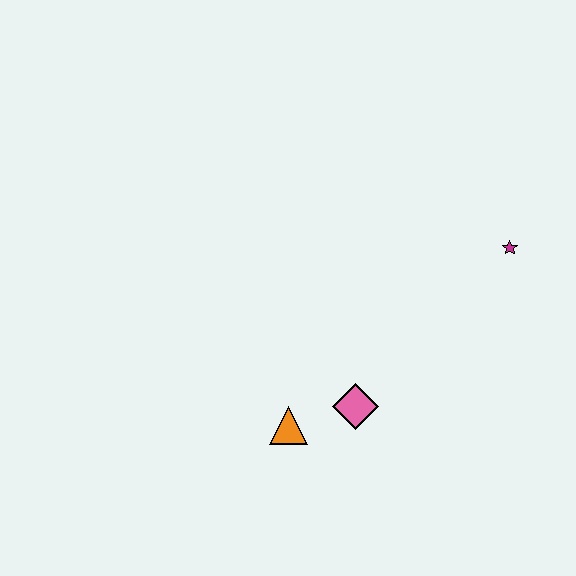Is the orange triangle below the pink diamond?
Yes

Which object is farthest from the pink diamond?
The magenta star is farthest from the pink diamond.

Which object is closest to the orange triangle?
The pink diamond is closest to the orange triangle.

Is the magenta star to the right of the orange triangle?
Yes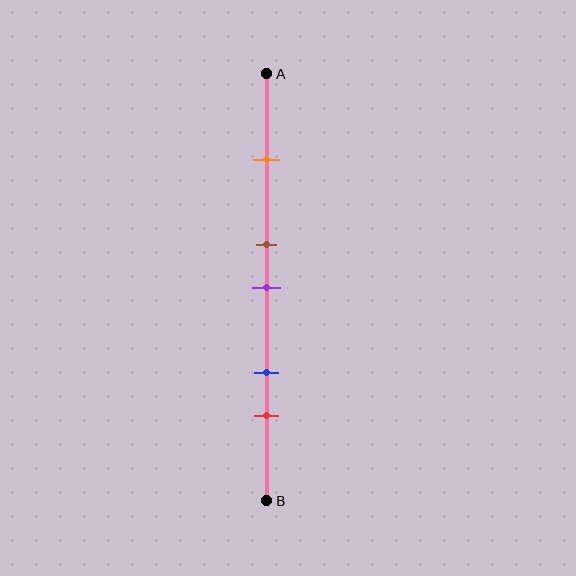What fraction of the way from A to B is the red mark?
The red mark is approximately 80% (0.8) of the way from A to B.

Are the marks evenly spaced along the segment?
No, the marks are not evenly spaced.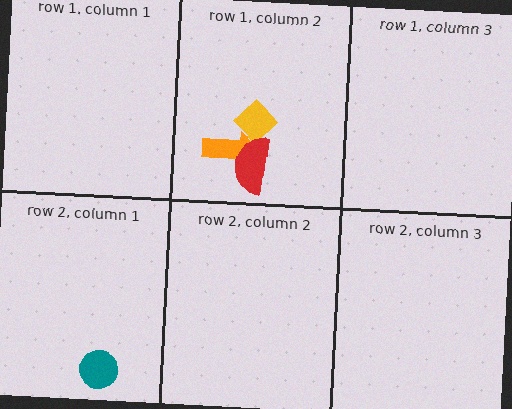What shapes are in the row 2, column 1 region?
The teal circle.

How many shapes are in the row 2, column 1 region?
1.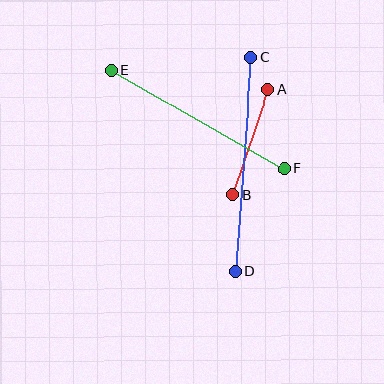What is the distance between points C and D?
The distance is approximately 215 pixels.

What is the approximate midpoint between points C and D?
The midpoint is at approximately (243, 164) pixels.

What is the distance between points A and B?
The distance is approximately 111 pixels.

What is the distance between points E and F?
The distance is approximately 198 pixels.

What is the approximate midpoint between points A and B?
The midpoint is at approximately (251, 142) pixels.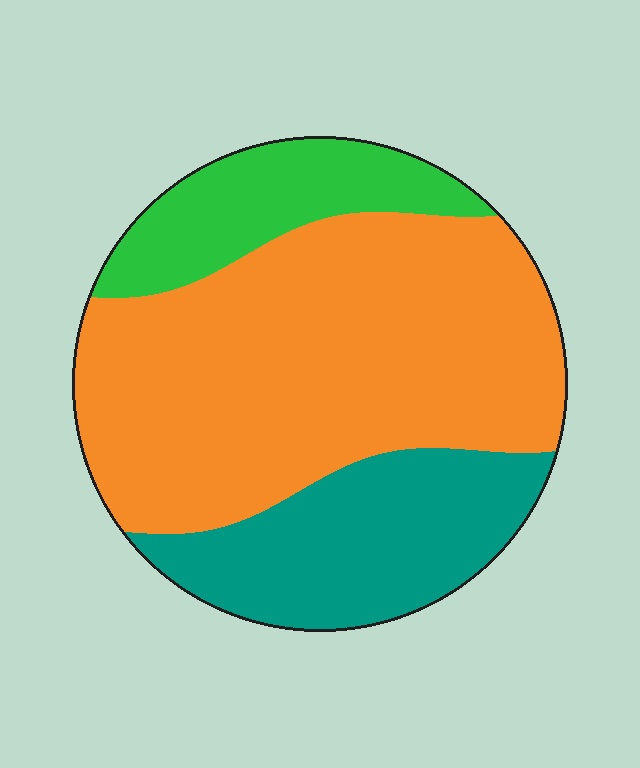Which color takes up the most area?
Orange, at roughly 60%.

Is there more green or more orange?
Orange.